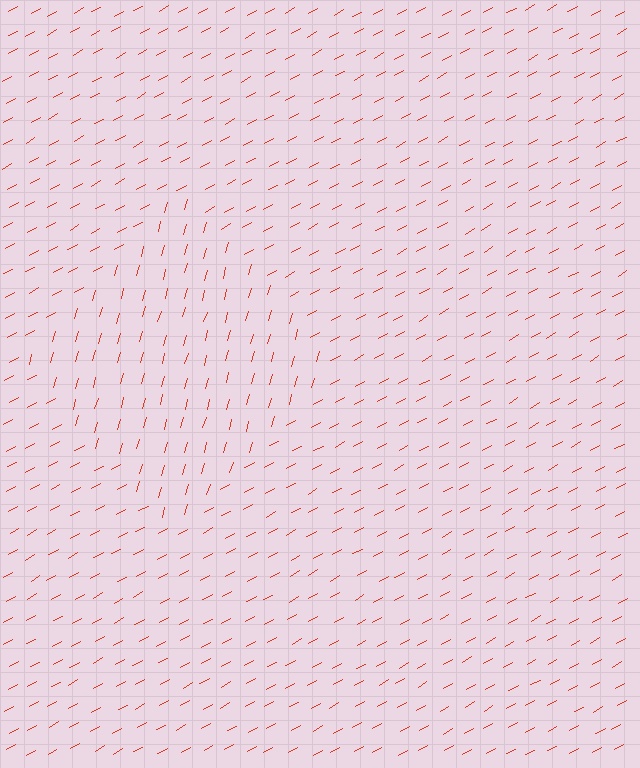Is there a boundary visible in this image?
Yes, there is a texture boundary formed by a change in line orientation.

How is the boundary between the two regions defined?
The boundary is defined purely by a change in line orientation (approximately 45 degrees difference). All lines are the same color and thickness.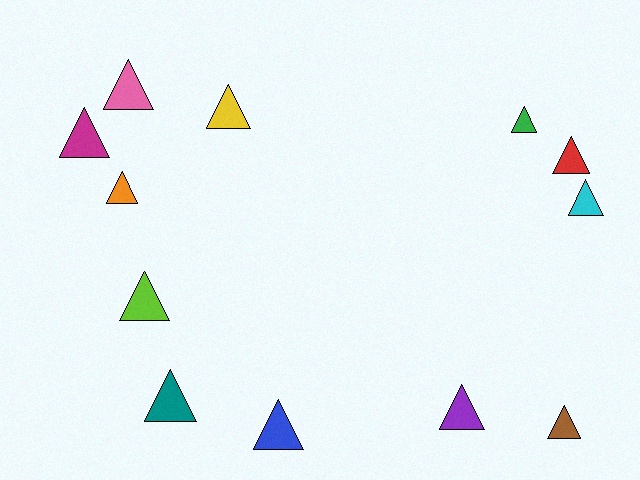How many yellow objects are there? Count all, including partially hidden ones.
There is 1 yellow object.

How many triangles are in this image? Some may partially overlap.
There are 12 triangles.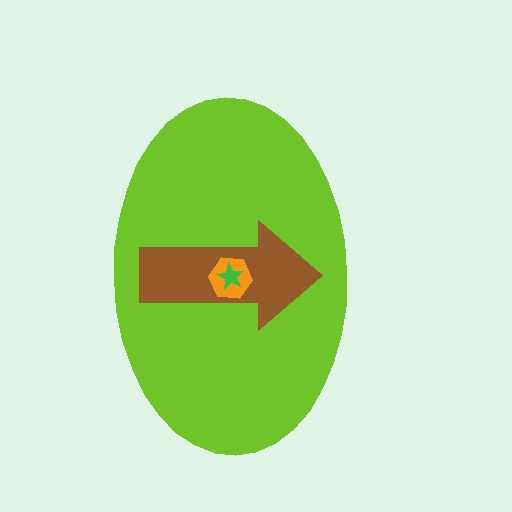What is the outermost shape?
The lime ellipse.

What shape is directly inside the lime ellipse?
The brown arrow.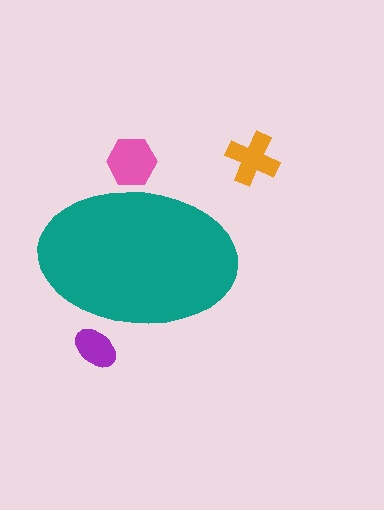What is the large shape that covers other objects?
A teal ellipse.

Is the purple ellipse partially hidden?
Yes, the purple ellipse is partially hidden behind the teal ellipse.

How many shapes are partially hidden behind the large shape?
2 shapes are partially hidden.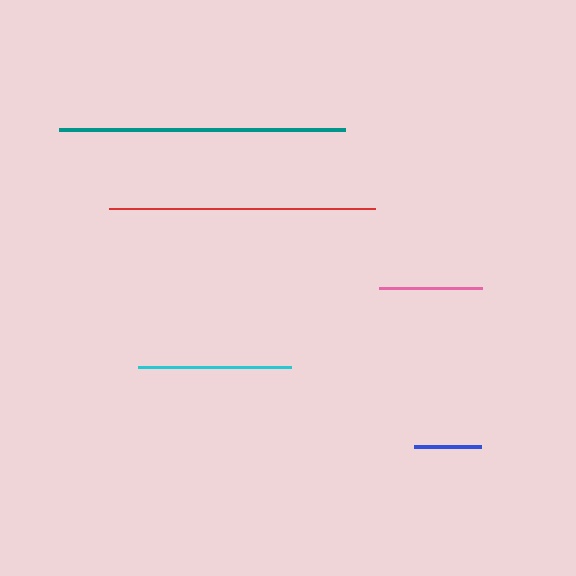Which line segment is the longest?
The teal line is the longest at approximately 286 pixels.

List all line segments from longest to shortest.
From longest to shortest: teal, red, cyan, pink, blue.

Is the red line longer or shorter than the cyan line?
The red line is longer than the cyan line.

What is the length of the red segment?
The red segment is approximately 266 pixels long.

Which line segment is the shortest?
The blue line is the shortest at approximately 67 pixels.